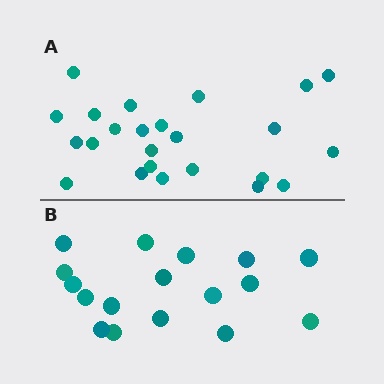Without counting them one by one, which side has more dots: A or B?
Region A (the top region) has more dots.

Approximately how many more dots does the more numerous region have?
Region A has roughly 8 or so more dots than region B.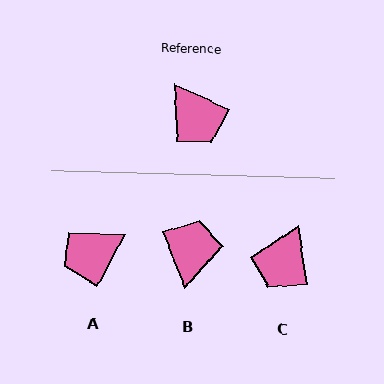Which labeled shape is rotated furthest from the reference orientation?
B, about 136 degrees away.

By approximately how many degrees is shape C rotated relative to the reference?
Approximately 58 degrees clockwise.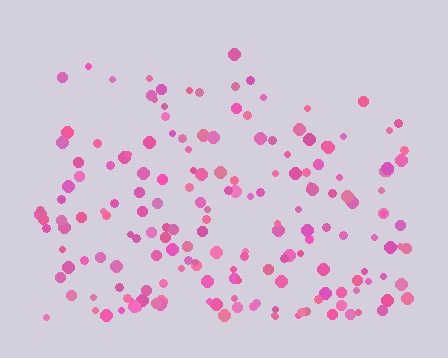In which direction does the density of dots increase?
From top to bottom, with the bottom side densest.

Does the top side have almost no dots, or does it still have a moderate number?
Still a moderate number, just noticeably fewer than the bottom.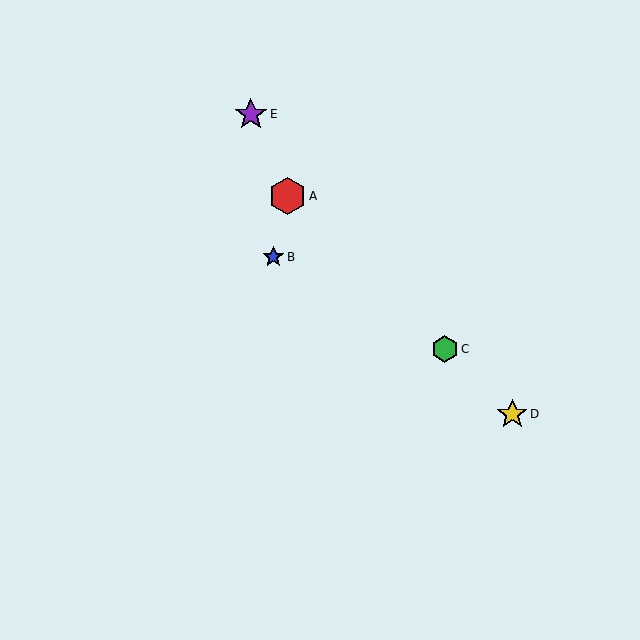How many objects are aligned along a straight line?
3 objects (A, C, D) are aligned along a straight line.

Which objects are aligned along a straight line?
Objects A, C, D are aligned along a straight line.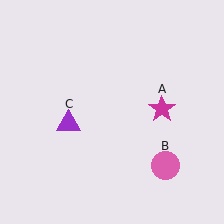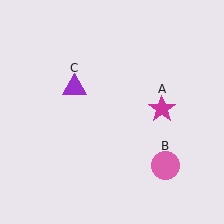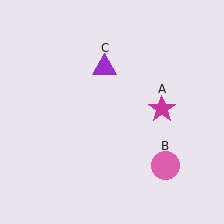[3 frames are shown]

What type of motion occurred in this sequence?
The purple triangle (object C) rotated clockwise around the center of the scene.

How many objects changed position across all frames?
1 object changed position: purple triangle (object C).